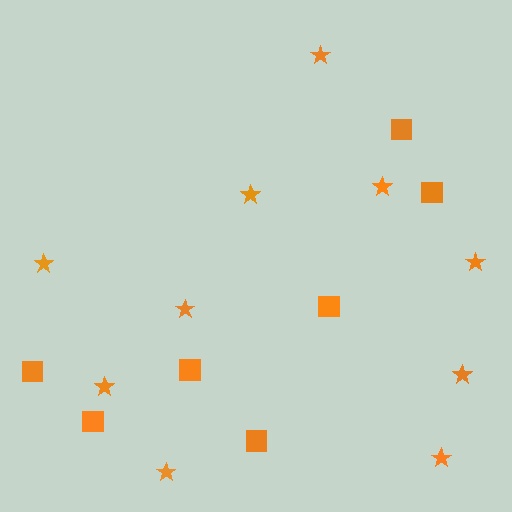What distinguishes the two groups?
There are 2 groups: one group of squares (7) and one group of stars (10).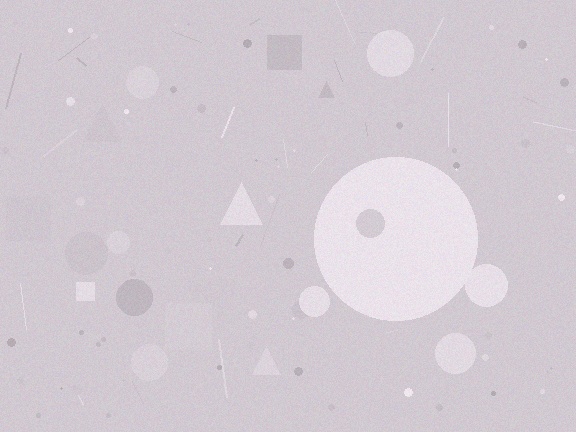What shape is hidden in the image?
A circle is hidden in the image.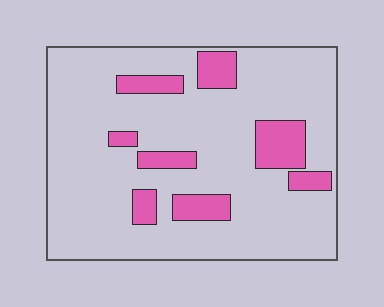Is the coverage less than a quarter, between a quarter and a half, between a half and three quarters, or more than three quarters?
Less than a quarter.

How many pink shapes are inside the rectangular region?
8.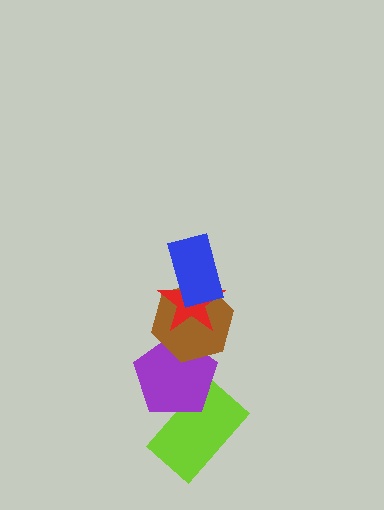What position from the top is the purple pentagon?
The purple pentagon is 4th from the top.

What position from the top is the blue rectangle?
The blue rectangle is 1st from the top.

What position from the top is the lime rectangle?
The lime rectangle is 5th from the top.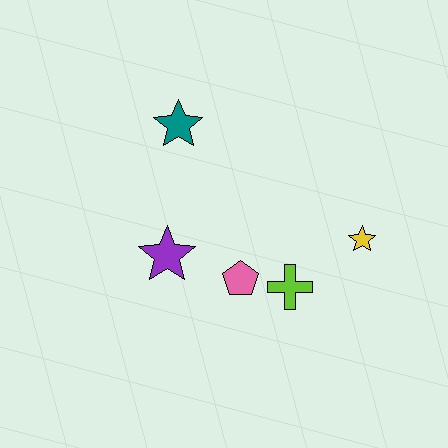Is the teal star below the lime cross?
No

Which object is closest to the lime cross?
The pink pentagon is closest to the lime cross.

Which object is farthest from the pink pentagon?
The teal star is farthest from the pink pentagon.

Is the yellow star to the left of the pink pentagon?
No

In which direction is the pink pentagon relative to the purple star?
The pink pentagon is to the right of the purple star.